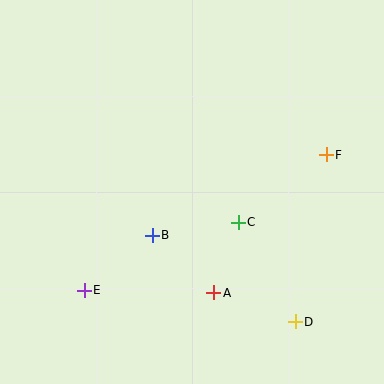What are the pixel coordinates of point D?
Point D is at (295, 322).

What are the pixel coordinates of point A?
Point A is at (214, 293).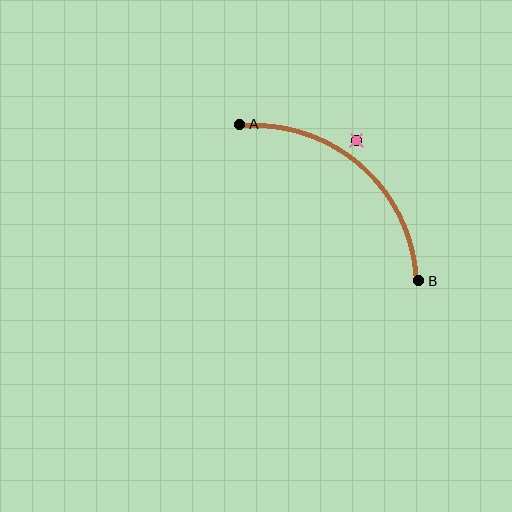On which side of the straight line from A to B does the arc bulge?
The arc bulges above and to the right of the straight line connecting A and B.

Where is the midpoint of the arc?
The arc midpoint is the point on the curve farthest from the straight line joining A and B. It sits above and to the right of that line.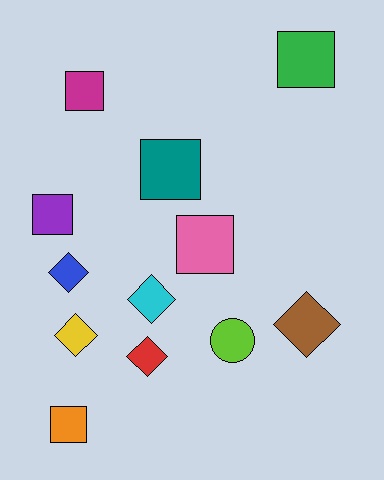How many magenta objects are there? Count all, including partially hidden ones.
There is 1 magenta object.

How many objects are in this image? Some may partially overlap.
There are 12 objects.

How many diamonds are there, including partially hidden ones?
There are 5 diamonds.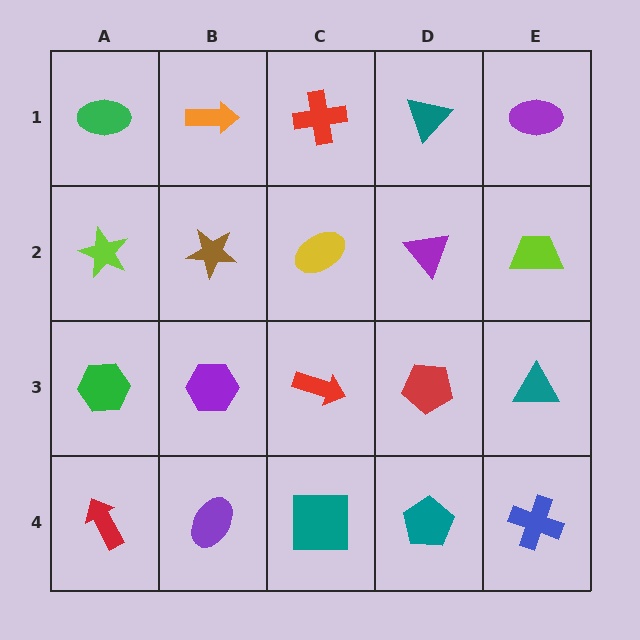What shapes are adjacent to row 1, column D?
A purple triangle (row 2, column D), a red cross (row 1, column C), a purple ellipse (row 1, column E).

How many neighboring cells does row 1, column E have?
2.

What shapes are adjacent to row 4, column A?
A green hexagon (row 3, column A), a purple ellipse (row 4, column B).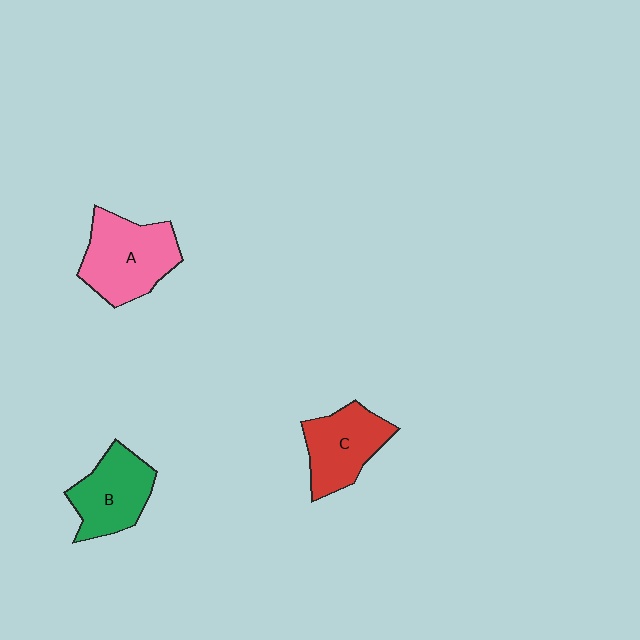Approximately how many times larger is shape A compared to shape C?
Approximately 1.2 times.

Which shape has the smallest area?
Shape B (green).